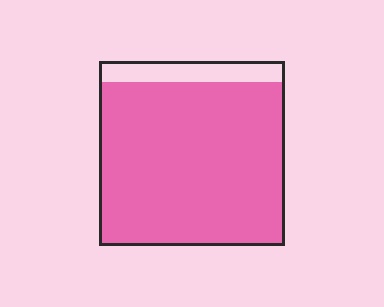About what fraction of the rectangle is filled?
About seven eighths (7/8).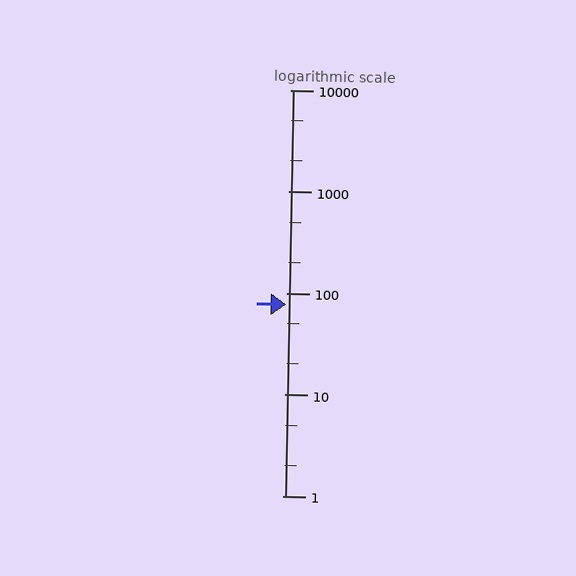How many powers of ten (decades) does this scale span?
The scale spans 4 decades, from 1 to 10000.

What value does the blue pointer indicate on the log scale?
The pointer indicates approximately 77.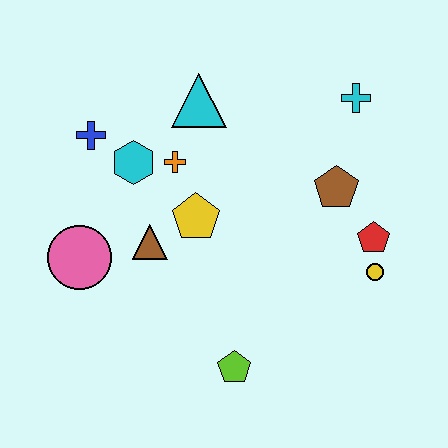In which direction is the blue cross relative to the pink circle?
The blue cross is above the pink circle.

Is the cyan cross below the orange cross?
No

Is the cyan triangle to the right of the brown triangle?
Yes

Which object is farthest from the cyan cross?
The pink circle is farthest from the cyan cross.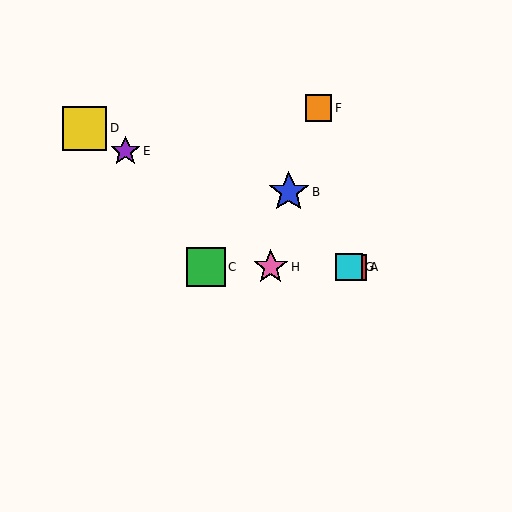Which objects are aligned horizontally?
Objects A, C, G, H are aligned horizontally.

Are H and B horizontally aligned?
No, H is at y≈267 and B is at y≈192.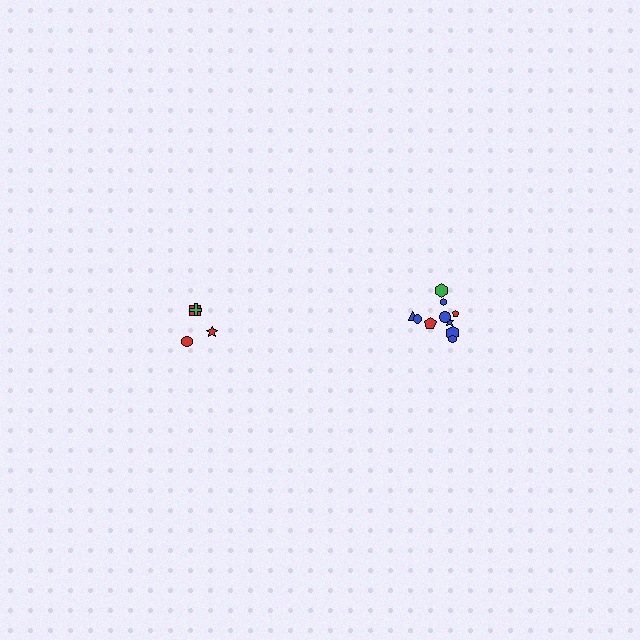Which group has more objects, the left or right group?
The right group.